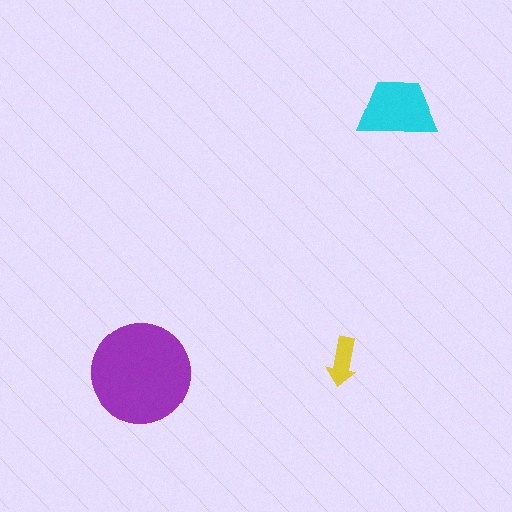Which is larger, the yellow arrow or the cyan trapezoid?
The cyan trapezoid.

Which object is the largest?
The purple circle.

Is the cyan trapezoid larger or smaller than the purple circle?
Smaller.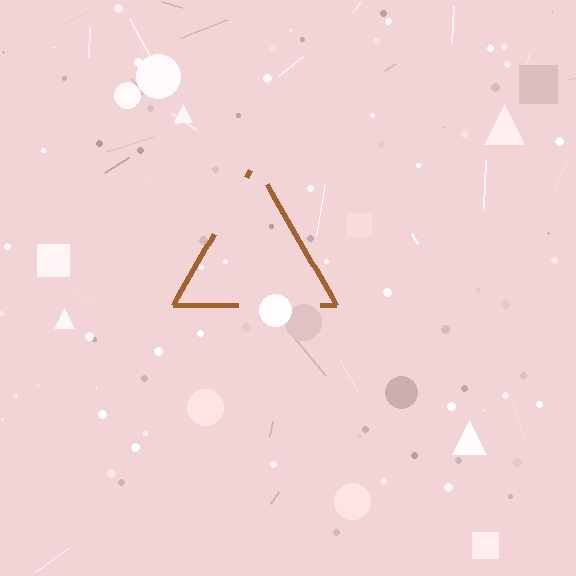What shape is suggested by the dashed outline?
The dashed outline suggests a triangle.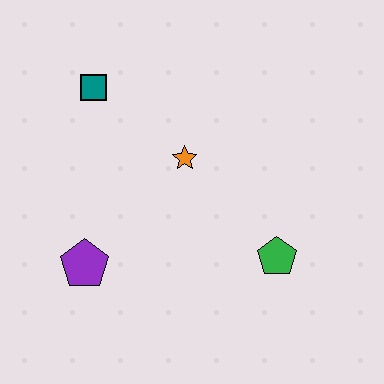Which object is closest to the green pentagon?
The orange star is closest to the green pentagon.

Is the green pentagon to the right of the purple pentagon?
Yes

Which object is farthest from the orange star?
The purple pentagon is farthest from the orange star.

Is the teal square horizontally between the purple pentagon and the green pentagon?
Yes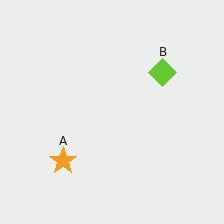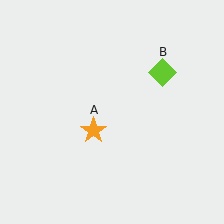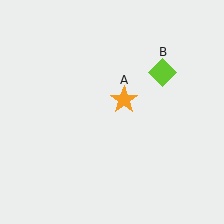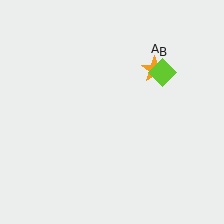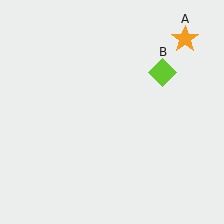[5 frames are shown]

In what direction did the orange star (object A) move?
The orange star (object A) moved up and to the right.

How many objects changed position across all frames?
1 object changed position: orange star (object A).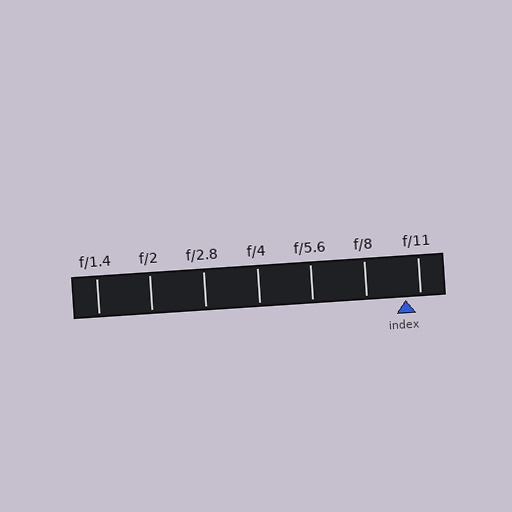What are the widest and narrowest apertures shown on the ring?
The widest aperture shown is f/1.4 and the narrowest is f/11.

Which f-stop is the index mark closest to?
The index mark is closest to f/11.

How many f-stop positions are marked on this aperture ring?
There are 7 f-stop positions marked.